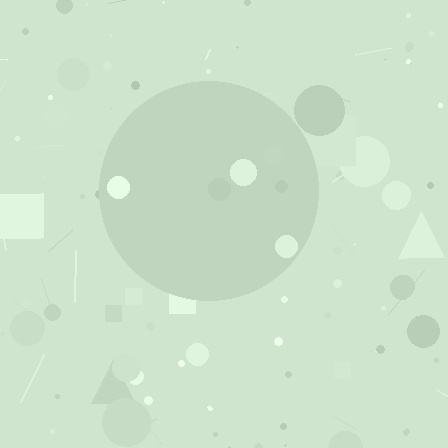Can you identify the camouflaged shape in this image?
The camouflaged shape is a circle.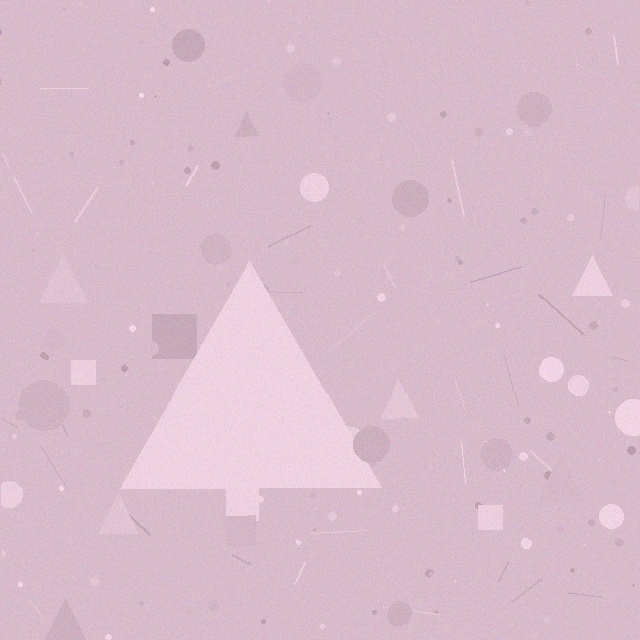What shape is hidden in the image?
A triangle is hidden in the image.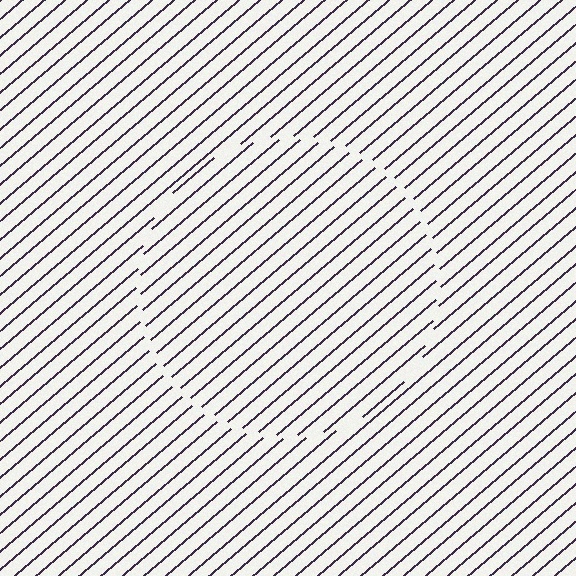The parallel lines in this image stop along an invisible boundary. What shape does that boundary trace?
An illusory circle. The interior of the shape contains the same grating, shifted by half a period — the contour is defined by the phase discontinuity where line-ends from the inner and outer gratings abut.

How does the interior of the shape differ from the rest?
The interior of the shape contains the same grating, shifted by half a period — the contour is defined by the phase discontinuity where line-ends from the inner and outer gratings abut.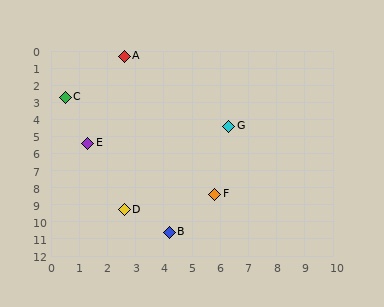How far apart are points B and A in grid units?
Points B and A are about 10.4 grid units apart.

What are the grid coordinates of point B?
Point B is at approximately (4.2, 10.6).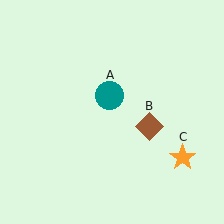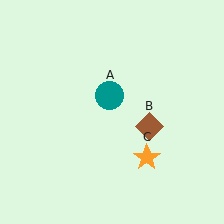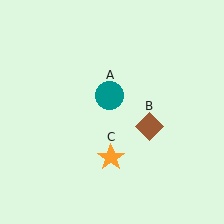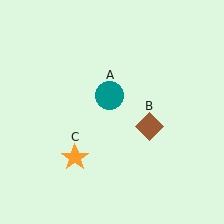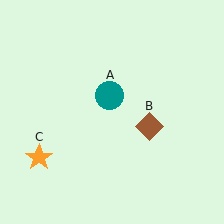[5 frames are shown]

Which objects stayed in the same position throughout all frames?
Teal circle (object A) and brown diamond (object B) remained stationary.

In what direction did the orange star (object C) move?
The orange star (object C) moved left.